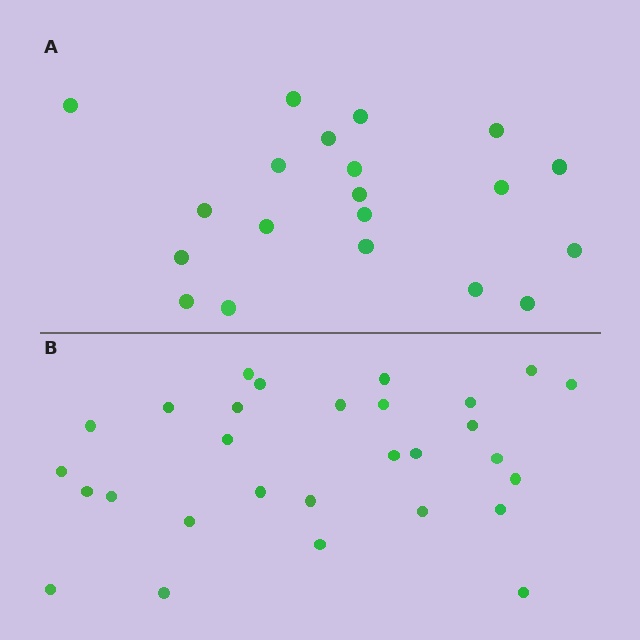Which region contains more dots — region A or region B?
Region B (the bottom region) has more dots.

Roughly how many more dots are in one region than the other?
Region B has roughly 8 or so more dots than region A.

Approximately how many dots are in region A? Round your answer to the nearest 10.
About 20 dots.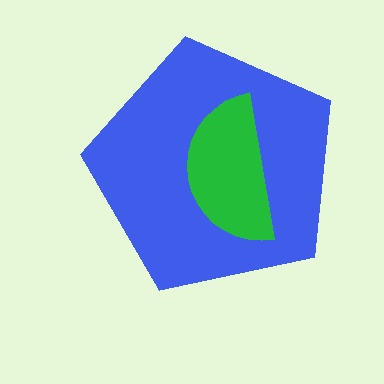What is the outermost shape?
The blue pentagon.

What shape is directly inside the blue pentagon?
The green semicircle.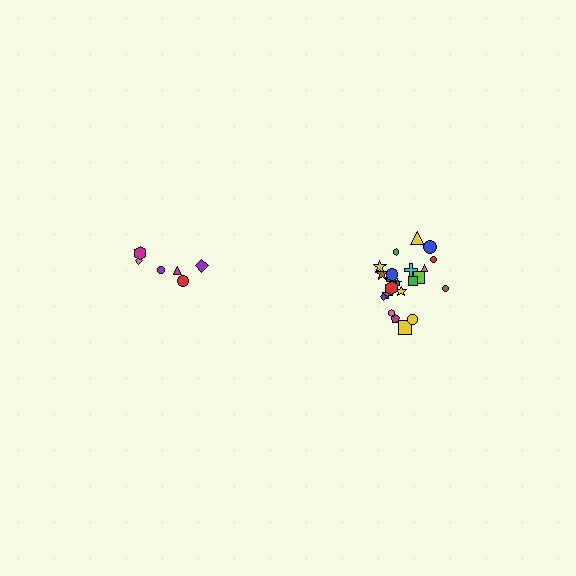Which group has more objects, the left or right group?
The right group.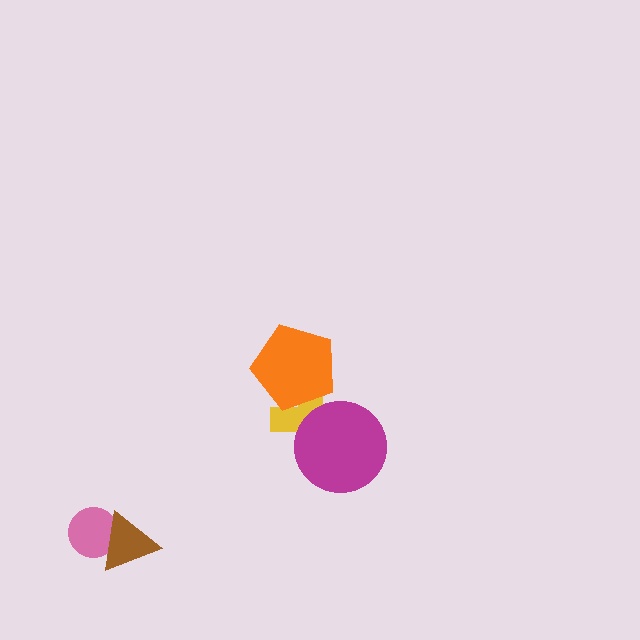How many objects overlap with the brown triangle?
1 object overlaps with the brown triangle.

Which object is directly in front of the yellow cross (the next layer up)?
The magenta circle is directly in front of the yellow cross.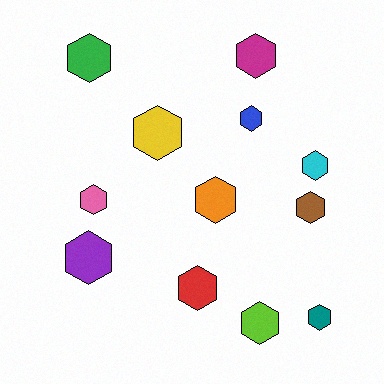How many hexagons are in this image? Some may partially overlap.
There are 12 hexagons.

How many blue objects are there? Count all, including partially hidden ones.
There is 1 blue object.